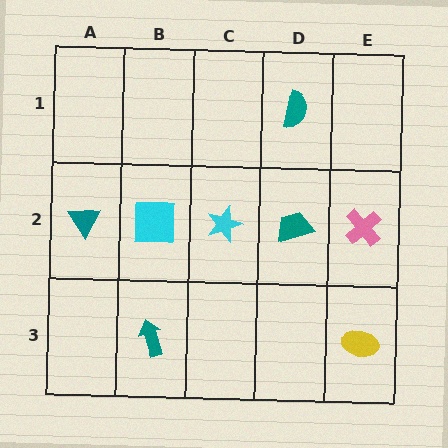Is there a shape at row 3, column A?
No, that cell is empty.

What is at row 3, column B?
A teal arrow.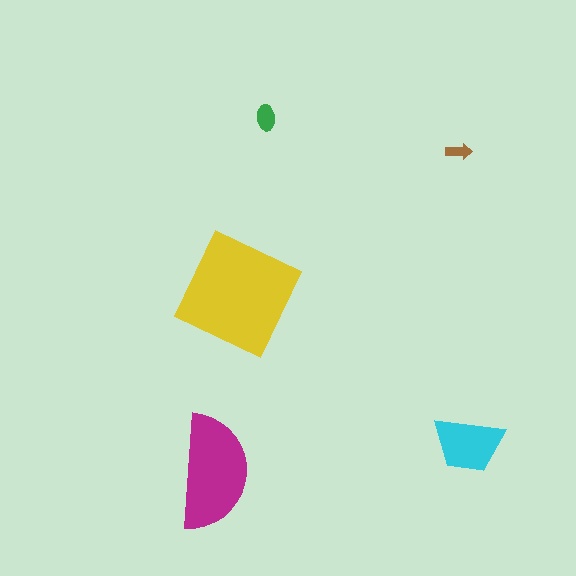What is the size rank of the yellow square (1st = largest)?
1st.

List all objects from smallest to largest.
The brown arrow, the green ellipse, the cyan trapezoid, the magenta semicircle, the yellow square.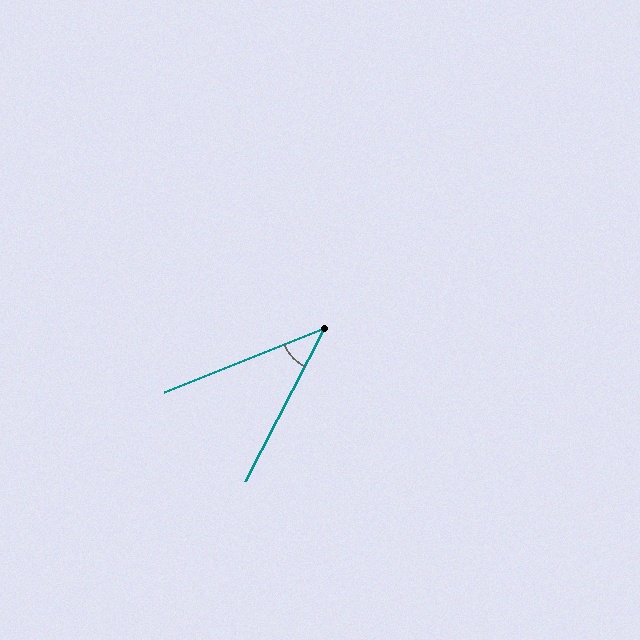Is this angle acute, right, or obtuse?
It is acute.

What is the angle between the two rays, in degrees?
Approximately 41 degrees.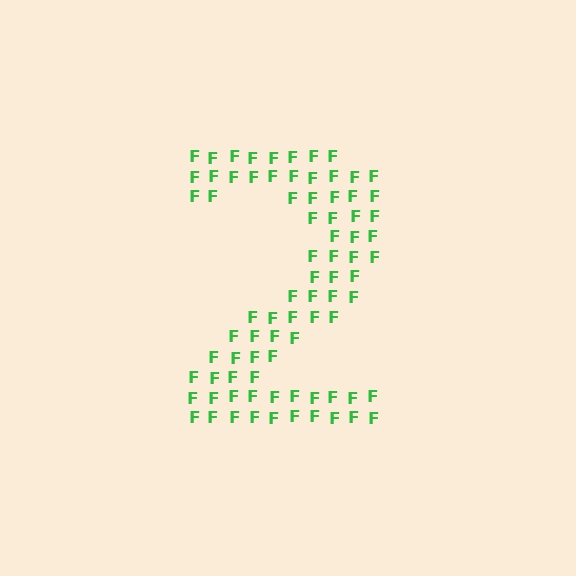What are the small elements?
The small elements are letter F's.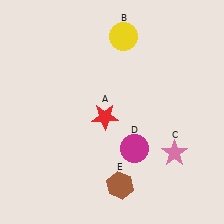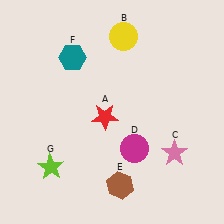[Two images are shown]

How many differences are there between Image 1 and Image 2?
There are 2 differences between the two images.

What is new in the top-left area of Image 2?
A teal hexagon (F) was added in the top-left area of Image 2.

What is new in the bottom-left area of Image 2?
A lime star (G) was added in the bottom-left area of Image 2.